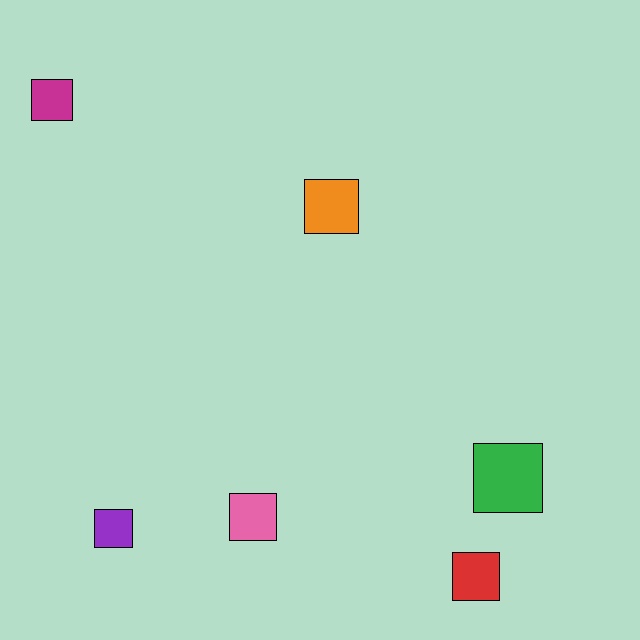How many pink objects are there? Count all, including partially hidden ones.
There is 1 pink object.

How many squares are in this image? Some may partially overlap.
There are 6 squares.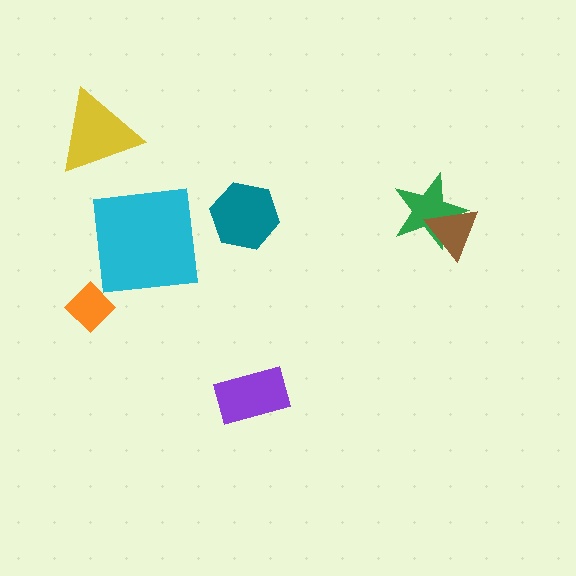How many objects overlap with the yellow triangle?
0 objects overlap with the yellow triangle.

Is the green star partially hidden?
Yes, it is partially covered by another shape.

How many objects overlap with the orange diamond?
0 objects overlap with the orange diamond.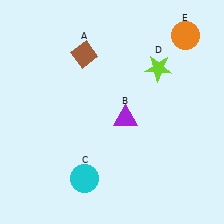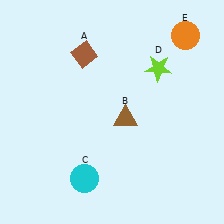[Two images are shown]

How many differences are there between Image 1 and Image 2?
There is 1 difference between the two images.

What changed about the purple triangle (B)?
In Image 1, B is purple. In Image 2, it changed to brown.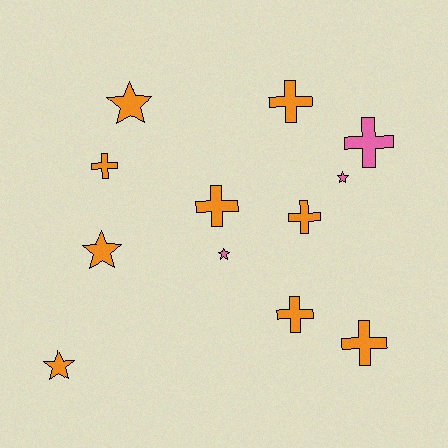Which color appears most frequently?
Orange, with 9 objects.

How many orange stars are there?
There are 3 orange stars.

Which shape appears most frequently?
Cross, with 7 objects.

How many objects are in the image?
There are 12 objects.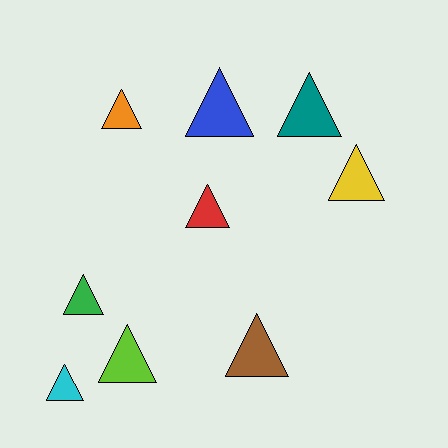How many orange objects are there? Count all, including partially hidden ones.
There is 1 orange object.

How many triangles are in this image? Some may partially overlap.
There are 9 triangles.